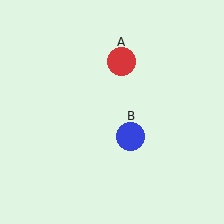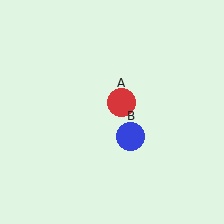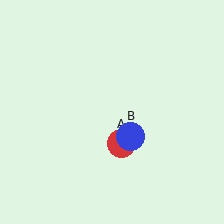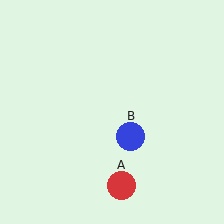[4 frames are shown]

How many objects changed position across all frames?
1 object changed position: red circle (object A).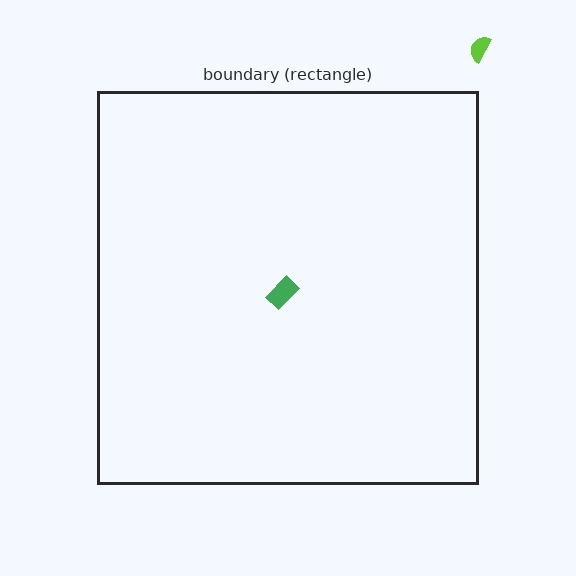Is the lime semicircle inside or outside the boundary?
Outside.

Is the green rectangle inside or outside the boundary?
Inside.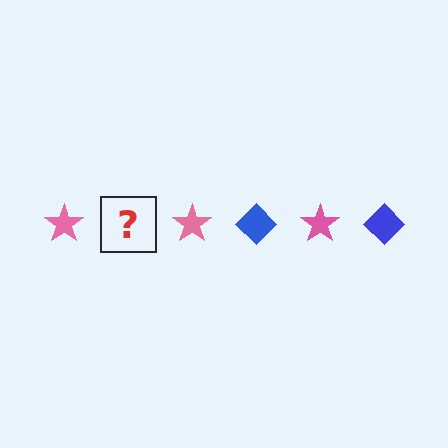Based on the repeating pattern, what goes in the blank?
The blank should be a blue diamond.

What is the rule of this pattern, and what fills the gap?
The rule is that the pattern alternates between pink star and blue diamond. The gap should be filled with a blue diamond.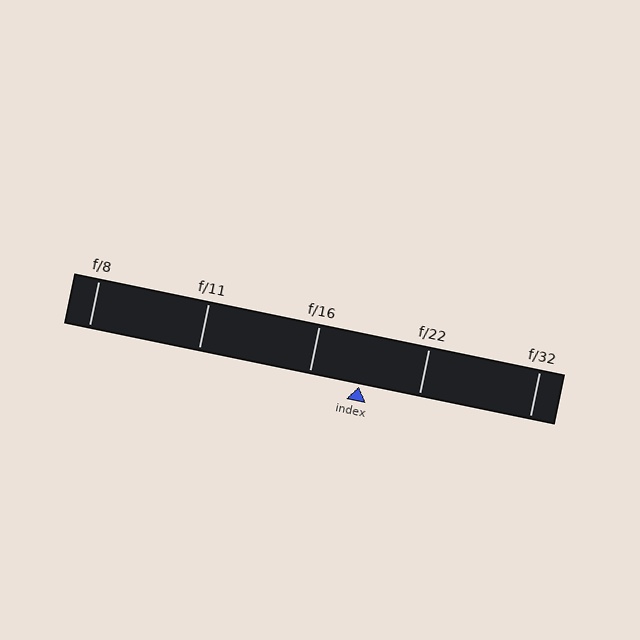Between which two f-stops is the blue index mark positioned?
The index mark is between f/16 and f/22.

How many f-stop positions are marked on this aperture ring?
There are 5 f-stop positions marked.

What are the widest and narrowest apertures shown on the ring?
The widest aperture shown is f/8 and the narrowest is f/32.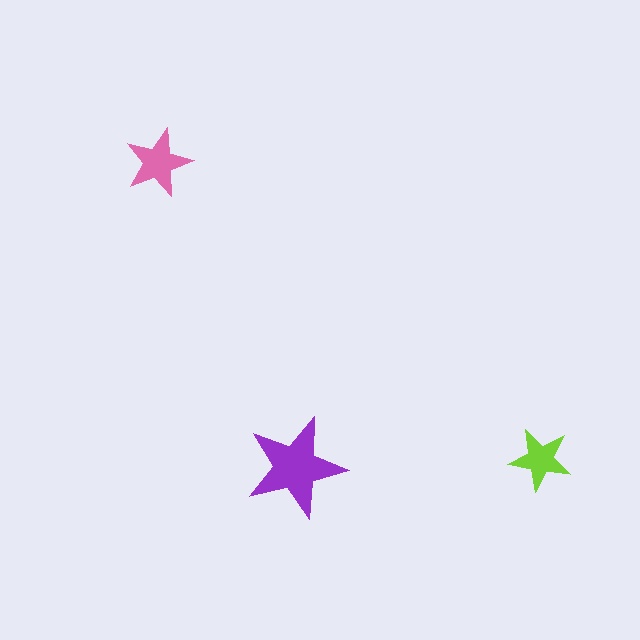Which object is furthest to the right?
The lime star is rightmost.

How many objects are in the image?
There are 3 objects in the image.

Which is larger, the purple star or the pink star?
The purple one.